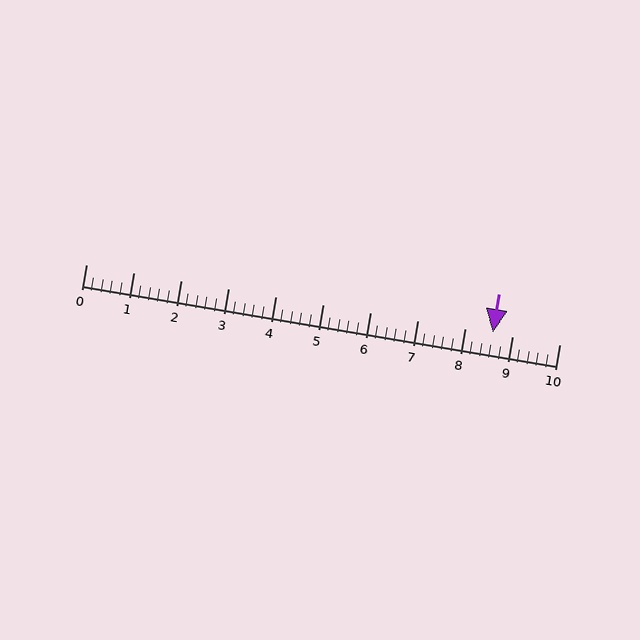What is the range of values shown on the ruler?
The ruler shows values from 0 to 10.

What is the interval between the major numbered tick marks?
The major tick marks are spaced 1 units apart.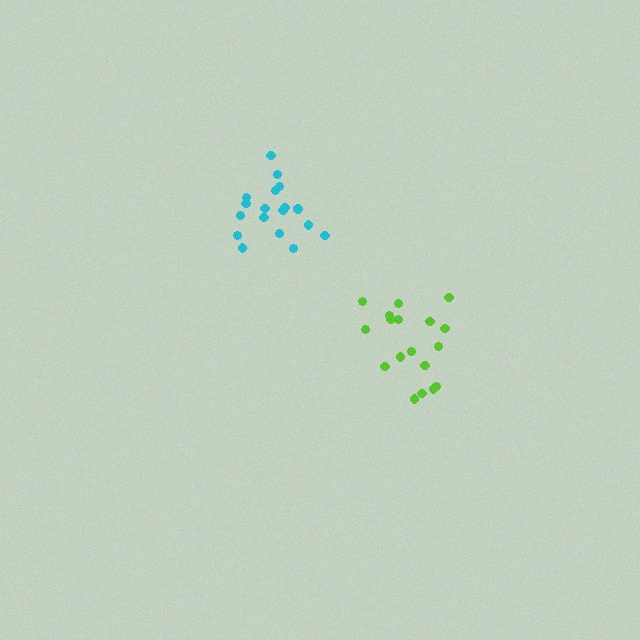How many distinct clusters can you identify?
There are 2 distinct clusters.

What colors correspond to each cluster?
The clusters are colored: lime, cyan.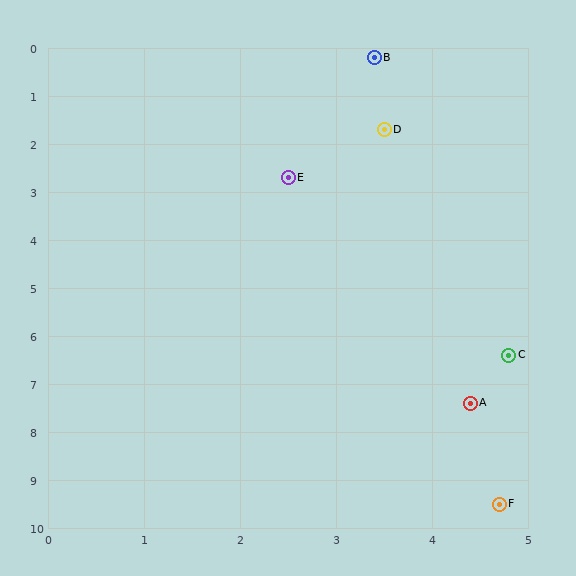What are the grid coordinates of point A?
Point A is at approximately (4.4, 7.4).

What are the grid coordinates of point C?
Point C is at approximately (4.8, 6.4).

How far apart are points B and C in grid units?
Points B and C are about 6.4 grid units apart.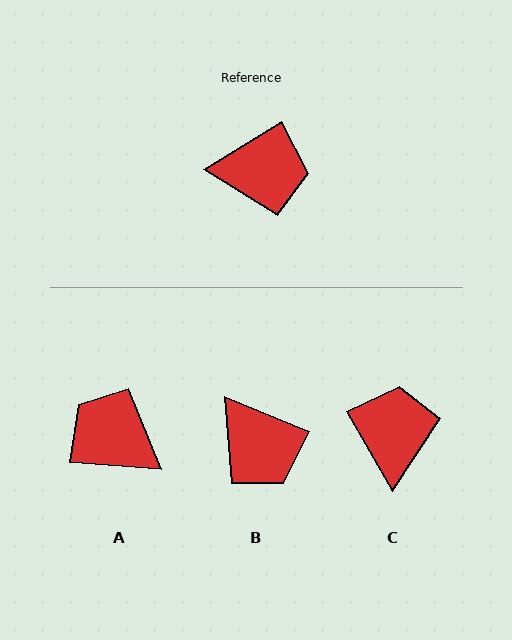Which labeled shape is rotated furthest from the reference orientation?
A, about 144 degrees away.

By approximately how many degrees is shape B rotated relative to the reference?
Approximately 53 degrees clockwise.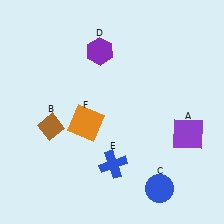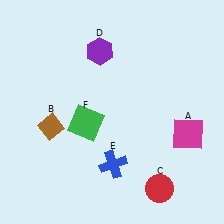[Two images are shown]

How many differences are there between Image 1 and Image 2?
There are 3 differences between the two images.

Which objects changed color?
A changed from purple to magenta. C changed from blue to red. F changed from orange to green.